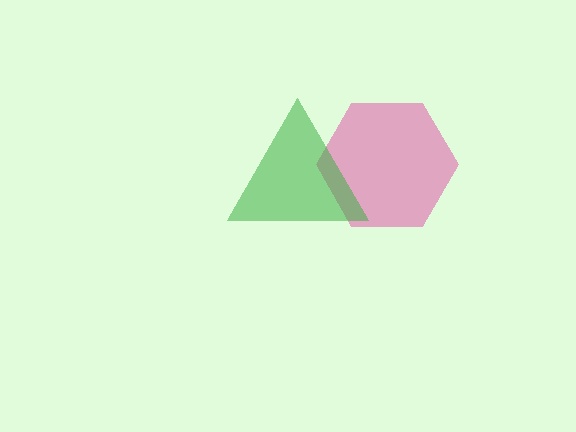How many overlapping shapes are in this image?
There are 2 overlapping shapes in the image.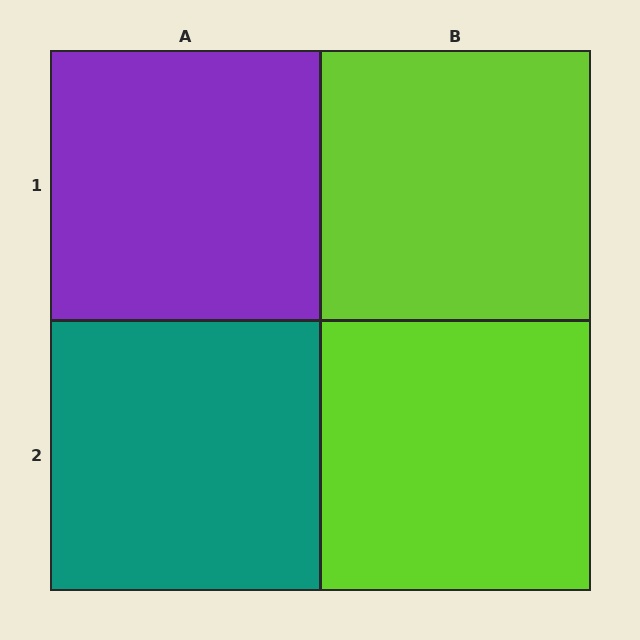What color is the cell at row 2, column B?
Lime.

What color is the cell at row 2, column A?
Teal.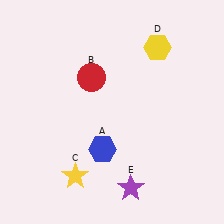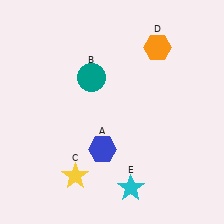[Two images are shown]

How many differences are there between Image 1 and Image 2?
There are 3 differences between the two images.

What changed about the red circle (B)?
In Image 1, B is red. In Image 2, it changed to teal.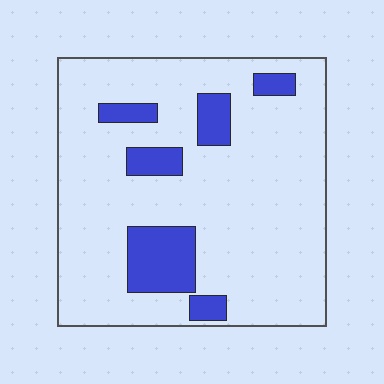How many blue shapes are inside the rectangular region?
6.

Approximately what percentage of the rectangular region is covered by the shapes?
Approximately 15%.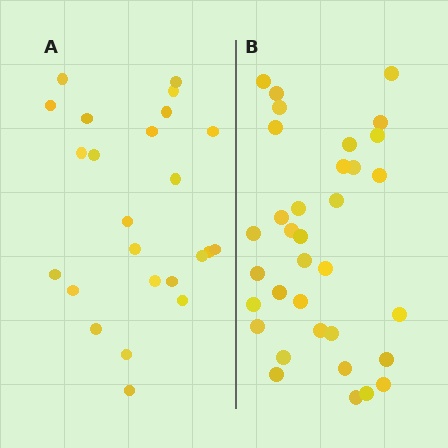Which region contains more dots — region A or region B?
Region B (the right region) has more dots.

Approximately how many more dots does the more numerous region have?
Region B has roughly 10 or so more dots than region A.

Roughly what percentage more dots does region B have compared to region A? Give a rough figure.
About 40% more.